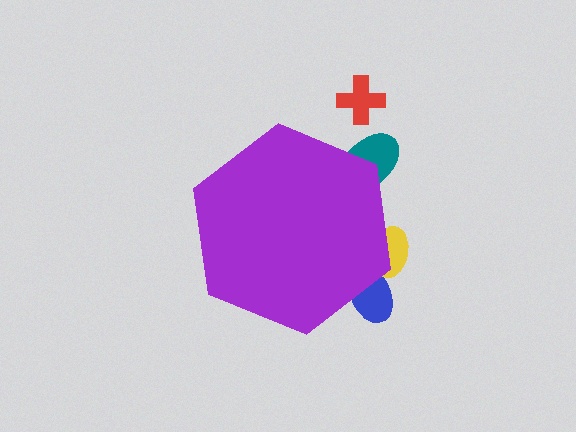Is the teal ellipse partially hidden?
Yes, the teal ellipse is partially hidden behind the purple hexagon.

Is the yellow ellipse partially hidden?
Yes, the yellow ellipse is partially hidden behind the purple hexagon.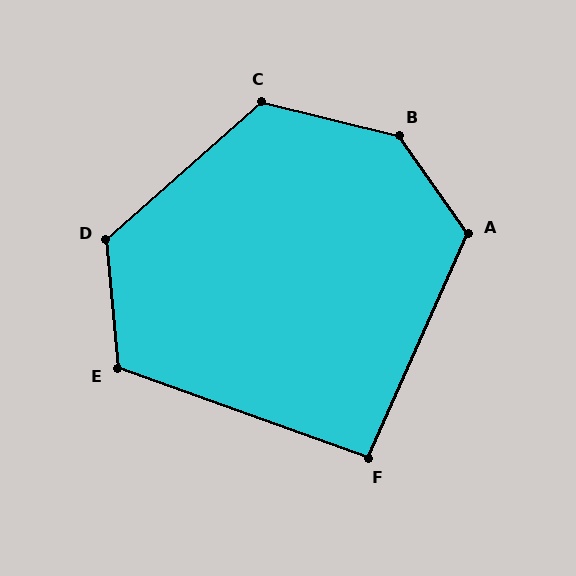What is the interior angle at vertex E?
Approximately 115 degrees (obtuse).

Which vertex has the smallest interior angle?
F, at approximately 94 degrees.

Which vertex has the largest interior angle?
B, at approximately 139 degrees.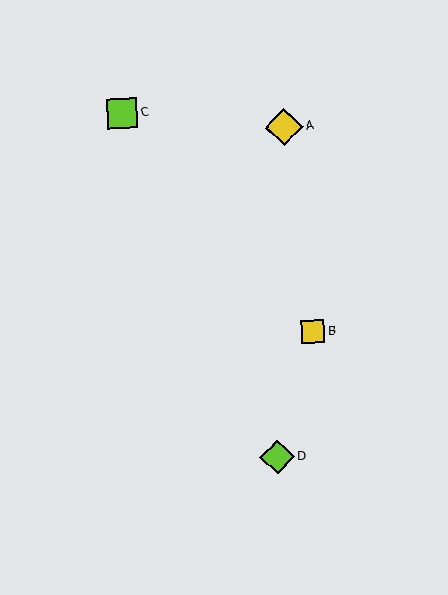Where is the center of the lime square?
The center of the lime square is at (122, 113).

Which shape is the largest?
The yellow diamond (labeled A) is the largest.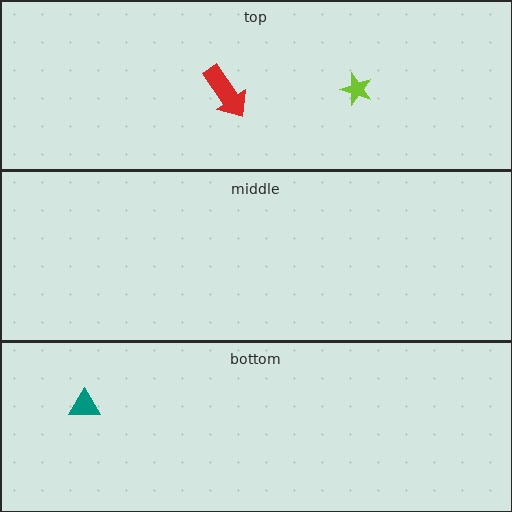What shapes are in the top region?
The red arrow, the lime star.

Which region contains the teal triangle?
The bottom region.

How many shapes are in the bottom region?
1.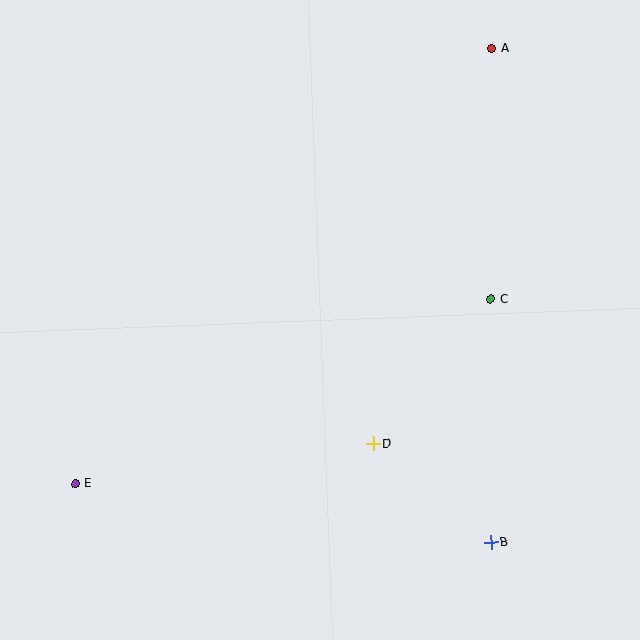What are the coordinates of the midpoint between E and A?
The midpoint between E and A is at (283, 266).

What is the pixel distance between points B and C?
The distance between B and C is 243 pixels.